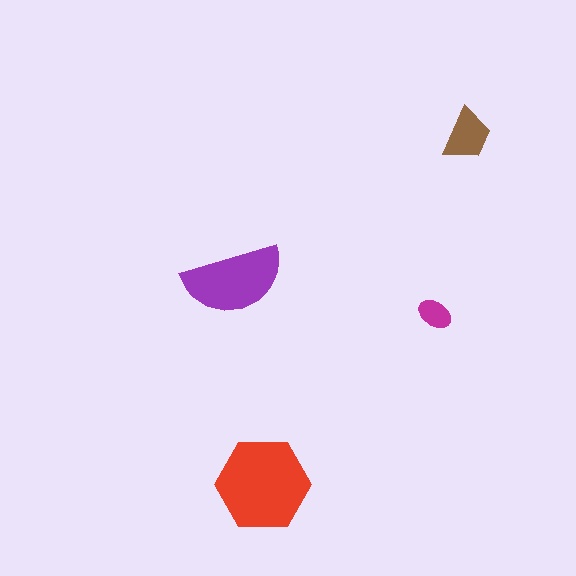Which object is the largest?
The red hexagon.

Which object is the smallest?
The magenta ellipse.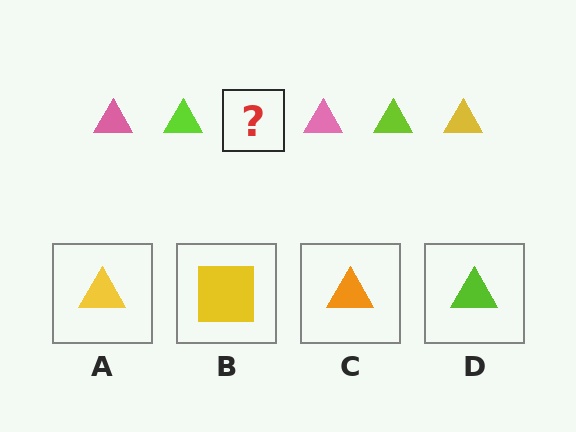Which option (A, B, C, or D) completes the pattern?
A.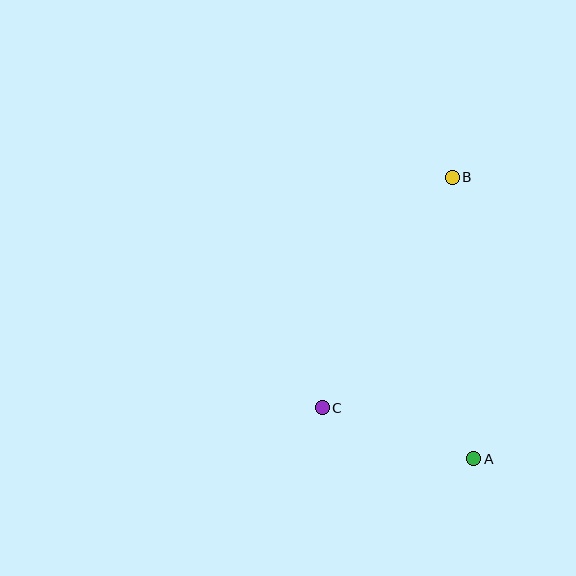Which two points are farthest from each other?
Points A and B are farthest from each other.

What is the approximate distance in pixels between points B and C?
The distance between B and C is approximately 264 pixels.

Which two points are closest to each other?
Points A and C are closest to each other.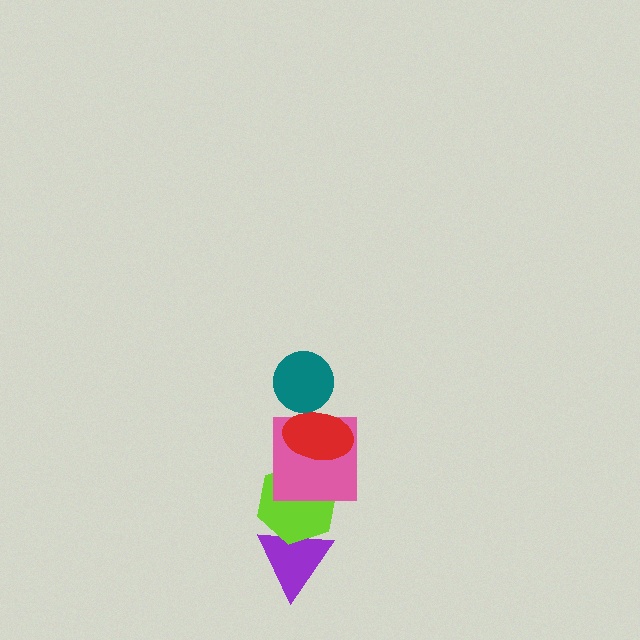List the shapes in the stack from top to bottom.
From top to bottom: the teal circle, the red ellipse, the pink square, the lime hexagon, the purple triangle.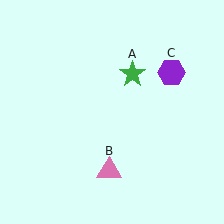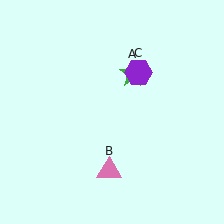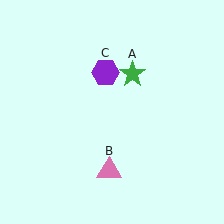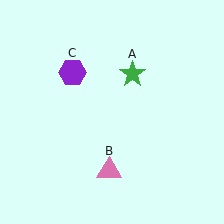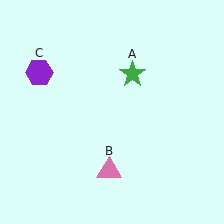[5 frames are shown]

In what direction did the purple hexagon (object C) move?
The purple hexagon (object C) moved left.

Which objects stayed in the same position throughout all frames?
Green star (object A) and pink triangle (object B) remained stationary.